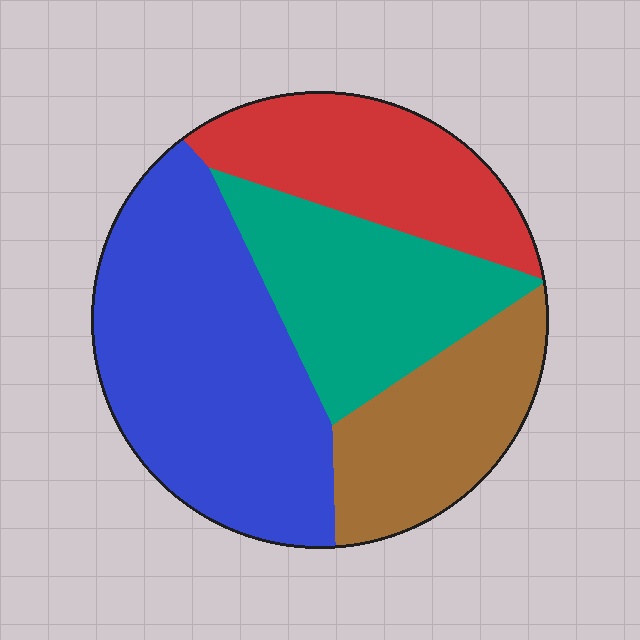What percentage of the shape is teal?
Teal takes up about one fifth (1/5) of the shape.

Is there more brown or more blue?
Blue.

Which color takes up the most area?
Blue, at roughly 40%.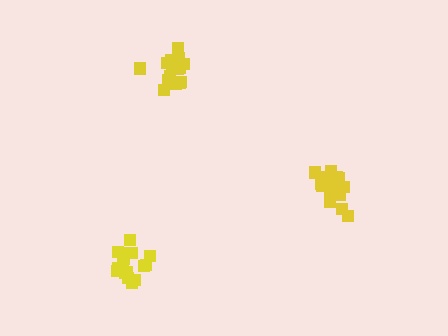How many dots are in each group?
Group 1: 17 dots, Group 2: 20 dots, Group 3: 16 dots (53 total).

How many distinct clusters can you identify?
There are 3 distinct clusters.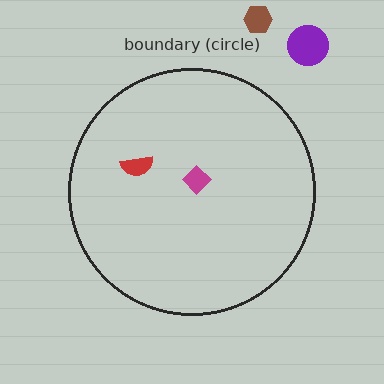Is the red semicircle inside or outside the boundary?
Inside.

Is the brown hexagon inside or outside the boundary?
Outside.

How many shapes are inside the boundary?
2 inside, 2 outside.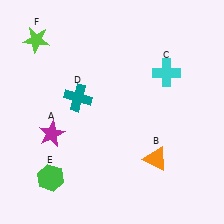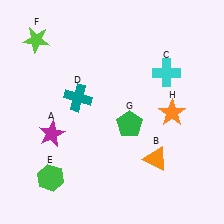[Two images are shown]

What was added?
A green pentagon (G), an orange star (H) were added in Image 2.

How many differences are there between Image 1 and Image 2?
There are 2 differences between the two images.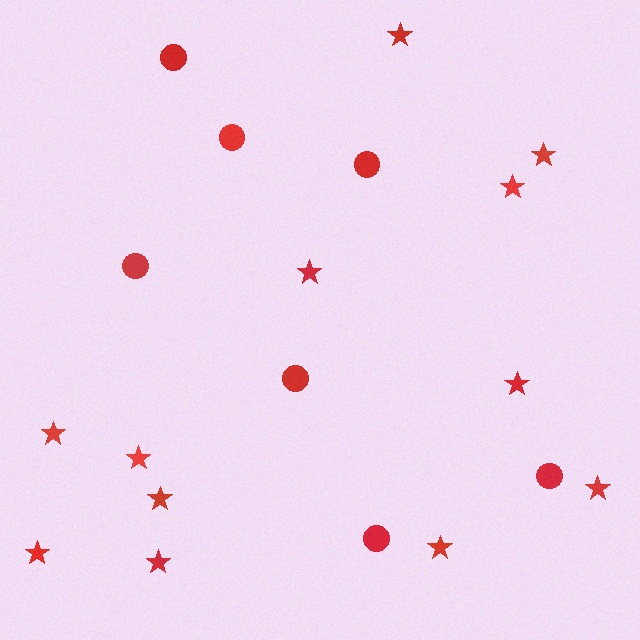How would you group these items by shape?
There are 2 groups: one group of circles (7) and one group of stars (12).